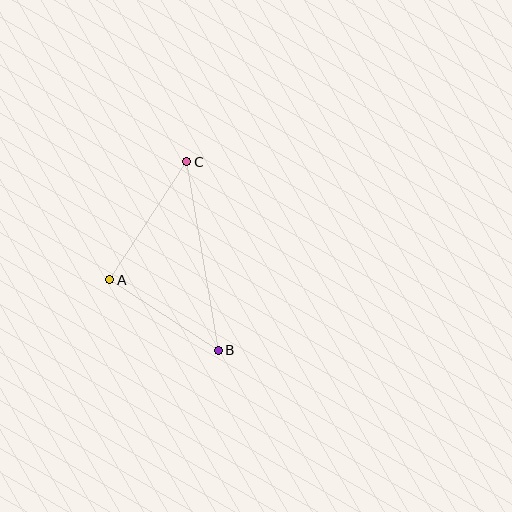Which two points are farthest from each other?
Points B and C are farthest from each other.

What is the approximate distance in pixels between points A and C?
The distance between A and C is approximately 141 pixels.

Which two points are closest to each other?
Points A and B are closest to each other.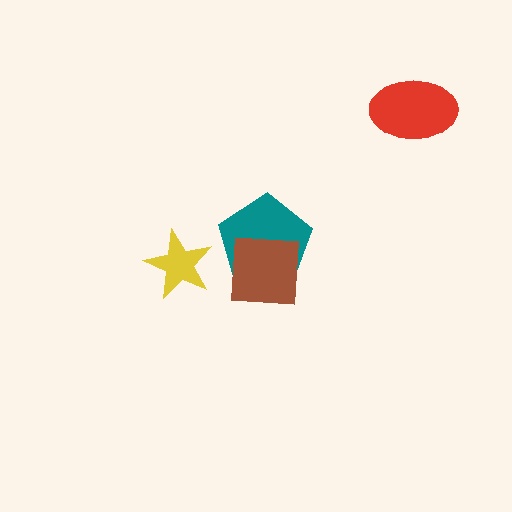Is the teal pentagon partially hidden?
Yes, it is partially covered by another shape.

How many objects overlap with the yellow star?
0 objects overlap with the yellow star.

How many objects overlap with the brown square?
1 object overlaps with the brown square.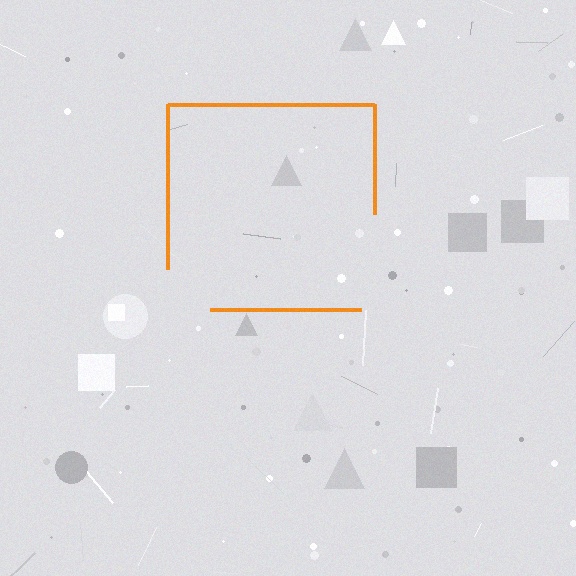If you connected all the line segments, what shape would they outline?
They would outline a square.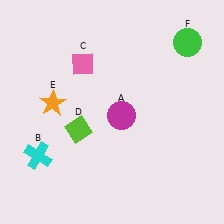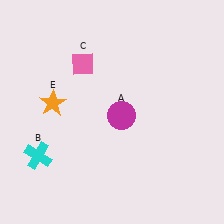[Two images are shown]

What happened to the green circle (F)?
The green circle (F) was removed in Image 2. It was in the top-right area of Image 1.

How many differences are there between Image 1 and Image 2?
There are 2 differences between the two images.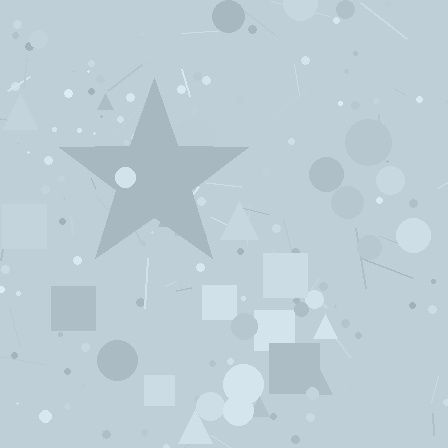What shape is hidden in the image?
A star is hidden in the image.